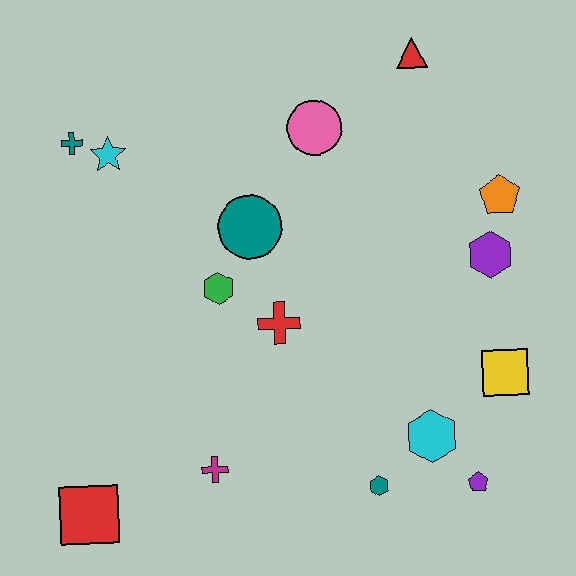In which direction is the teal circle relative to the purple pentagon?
The teal circle is above the purple pentagon.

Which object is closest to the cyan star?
The teal cross is closest to the cyan star.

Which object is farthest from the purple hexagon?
The red square is farthest from the purple hexagon.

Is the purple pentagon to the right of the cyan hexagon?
Yes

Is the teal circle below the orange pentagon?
Yes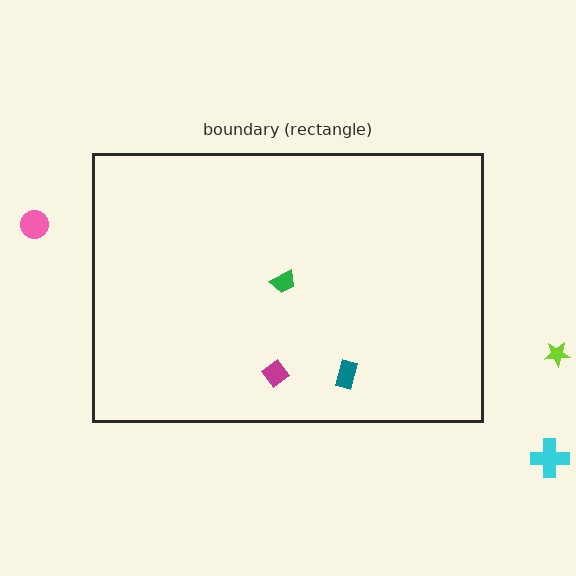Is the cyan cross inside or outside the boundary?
Outside.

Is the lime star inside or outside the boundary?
Outside.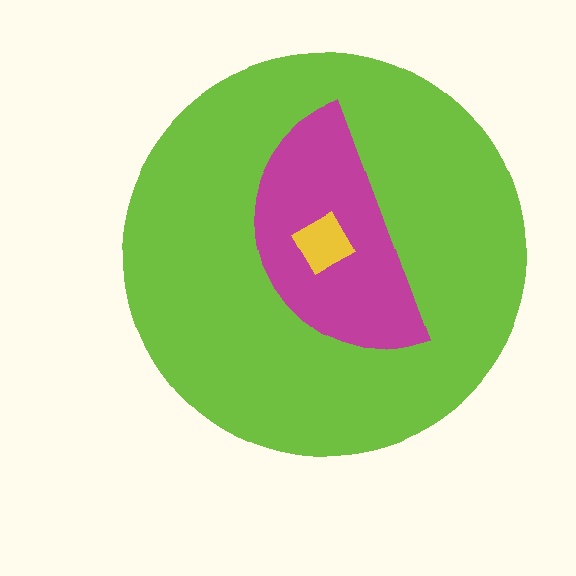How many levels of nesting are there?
3.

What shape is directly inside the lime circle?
The magenta semicircle.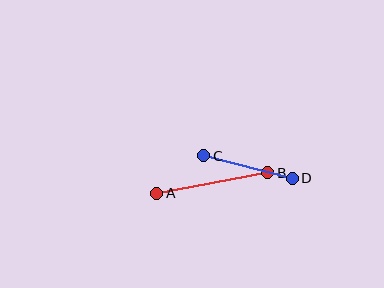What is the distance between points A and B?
The distance is approximately 113 pixels.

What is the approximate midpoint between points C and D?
The midpoint is at approximately (248, 167) pixels.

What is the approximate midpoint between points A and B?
The midpoint is at approximately (212, 183) pixels.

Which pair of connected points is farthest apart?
Points A and B are farthest apart.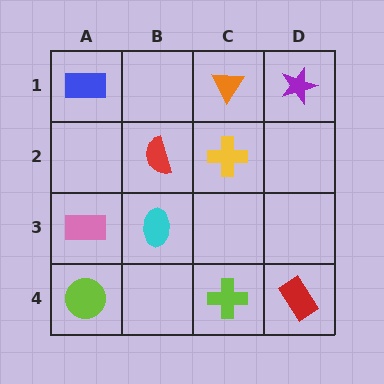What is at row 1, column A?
A blue rectangle.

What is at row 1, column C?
An orange triangle.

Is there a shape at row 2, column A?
No, that cell is empty.